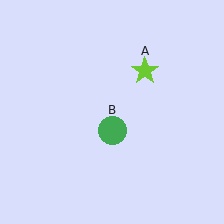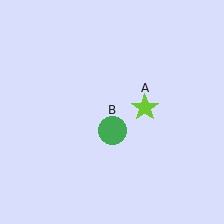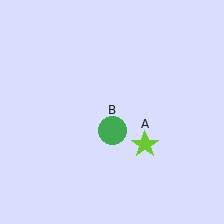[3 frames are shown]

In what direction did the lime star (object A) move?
The lime star (object A) moved down.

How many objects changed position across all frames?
1 object changed position: lime star (object A).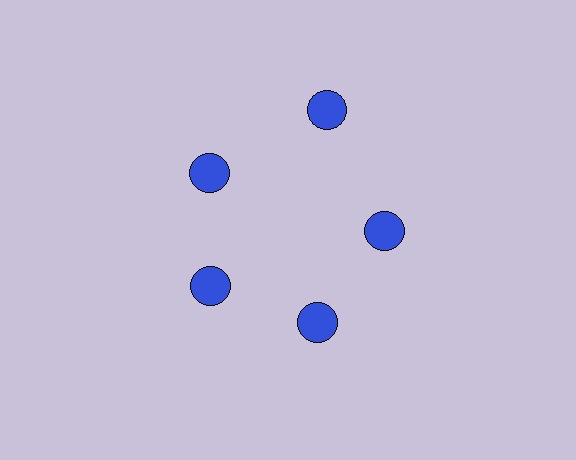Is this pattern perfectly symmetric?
No. The 5 blue circles are arranged in a ring, but one element near the 1 o'clock position is pushed outward from the center, breaking the 5-fold rotational symmetry.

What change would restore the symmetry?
The symmetry would be restored by moving it inward, back onto the ring so that all 5 circles sit at equal angles and equal distance from the center.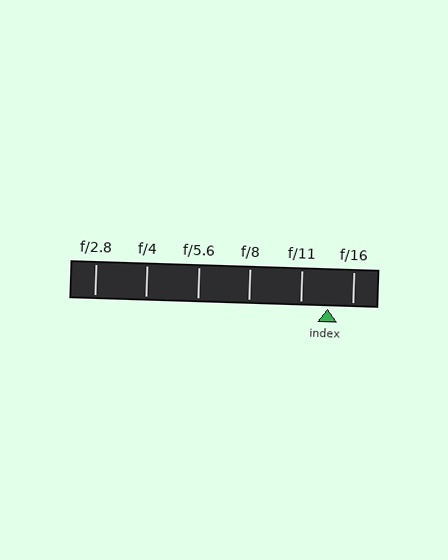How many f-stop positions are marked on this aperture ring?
There are 6 f-stop positions marked.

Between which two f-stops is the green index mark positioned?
The index mark is between f/11 and f/16.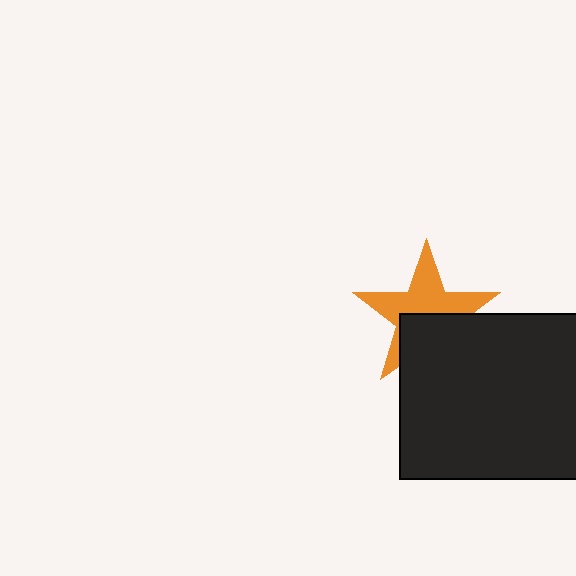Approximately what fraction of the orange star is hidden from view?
Roughly 41% of the orange star is hidden behind the black rectangle.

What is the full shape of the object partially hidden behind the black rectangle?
The partially hidden object is an orange star.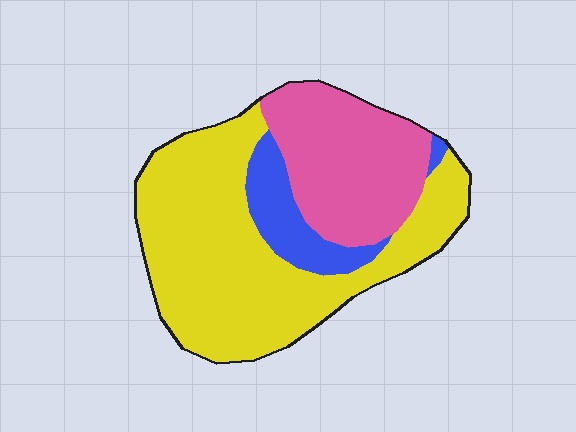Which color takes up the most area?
Yellow, at roughly 60%.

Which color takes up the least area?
Blue, at roughly 10%.